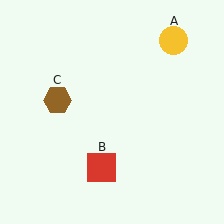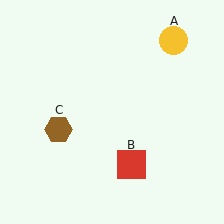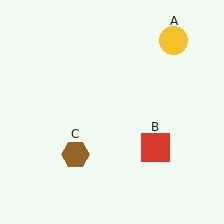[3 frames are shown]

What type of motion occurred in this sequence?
The red square (object B), brown hexagon (object C) rotated counterclockwise around the center of the scene.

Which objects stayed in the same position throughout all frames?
Yellow circle (object A) remained stationary.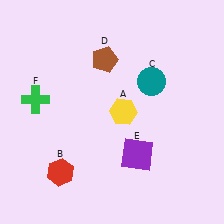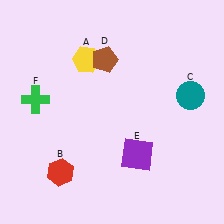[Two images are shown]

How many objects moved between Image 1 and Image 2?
2 objects moved between the two images.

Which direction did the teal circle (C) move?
The teal circle (C) moved right.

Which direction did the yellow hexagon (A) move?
The yellow hexagon (A) moved up.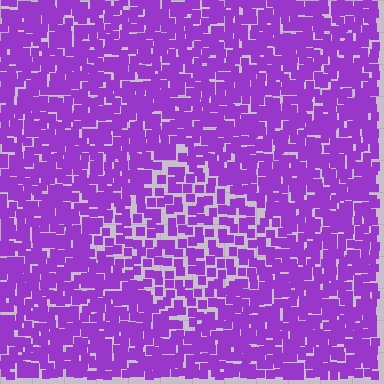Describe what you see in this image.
The image contains small purple elements arranged at two different densities. A diamond-shaped region is visible where the elements are less densely packed than the surrounding area.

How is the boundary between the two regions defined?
The boundary is defined by a change in element density (approximately 1.6x ratio). All elements are the same color, size, and shape.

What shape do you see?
I see a diamond.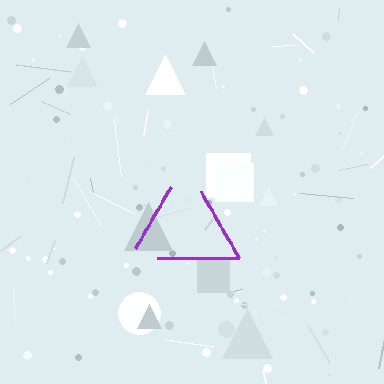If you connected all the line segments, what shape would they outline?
They would outline a triangle.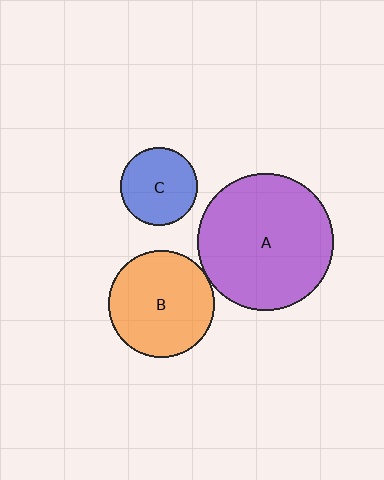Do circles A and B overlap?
Yes.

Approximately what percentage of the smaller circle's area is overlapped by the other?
Approximately 5%.